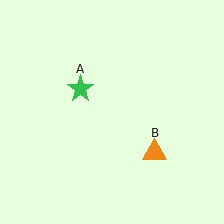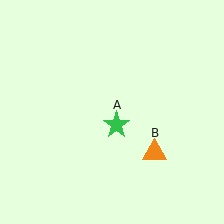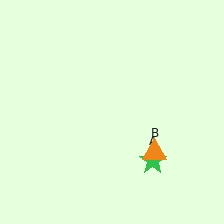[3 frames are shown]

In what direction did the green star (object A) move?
The green star (object A) moved down and to the right.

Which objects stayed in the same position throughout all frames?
Orange triangle (object B) remained stationary.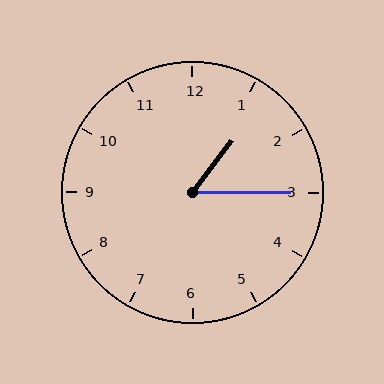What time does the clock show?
1:15.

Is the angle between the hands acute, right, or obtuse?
It is acute.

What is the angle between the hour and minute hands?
Approximately 52 degrees.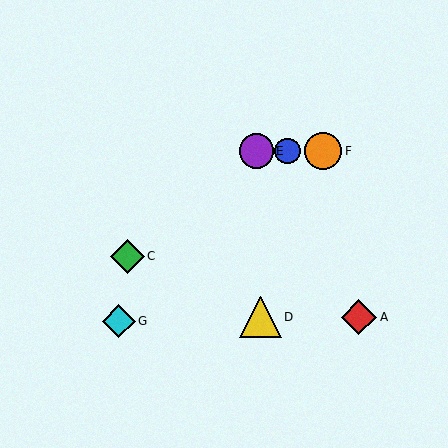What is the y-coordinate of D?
Object D is at y≈317.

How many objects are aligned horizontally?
3 objects (B, E, F) are aligned horizontally.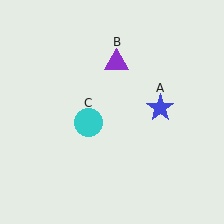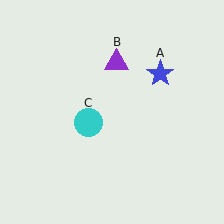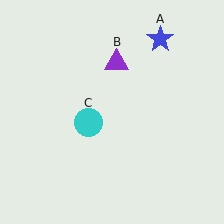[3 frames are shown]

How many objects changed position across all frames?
1 object changed position: blue star (object A).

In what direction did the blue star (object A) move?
The blue star (object A) moved up.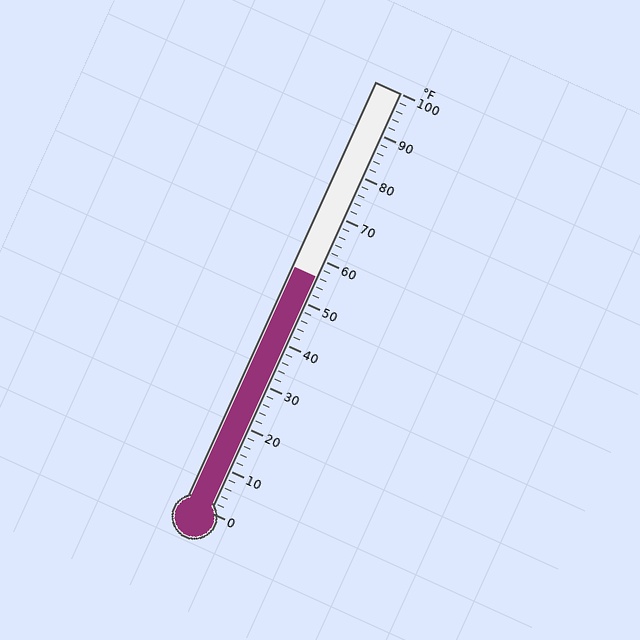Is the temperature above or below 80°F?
The temperature is below 80°F.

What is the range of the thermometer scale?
The thermometer scale ranges from 0°F to 100°F.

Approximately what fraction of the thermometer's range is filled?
The thermometer is filled to approximately 55% of its range.